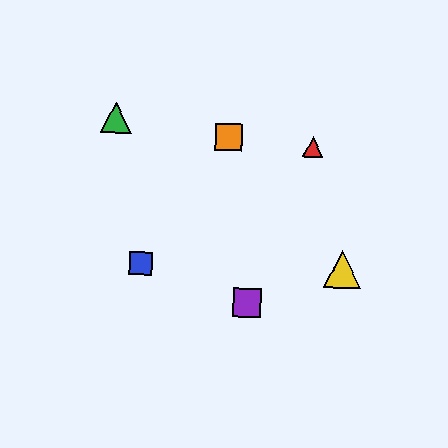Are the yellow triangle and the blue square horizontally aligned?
Yes, both are at y≈269.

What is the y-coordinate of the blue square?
The blue square is at y≈263.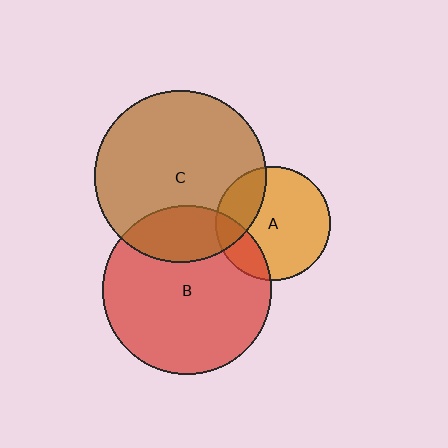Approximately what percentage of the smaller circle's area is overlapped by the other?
Approximately 20%.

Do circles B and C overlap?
Yes.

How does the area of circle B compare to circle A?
Approximately 2.2 times.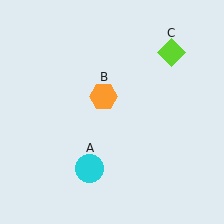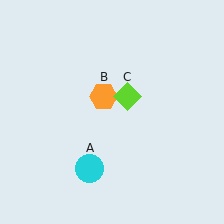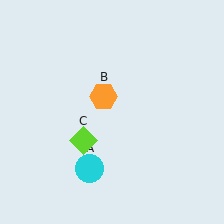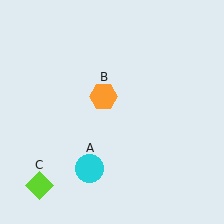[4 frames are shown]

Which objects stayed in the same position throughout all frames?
Cyan circle (object A) and orange hexagon (object B) remained stationary.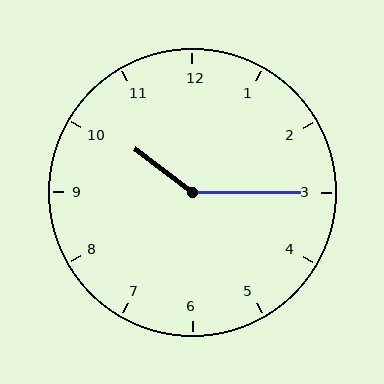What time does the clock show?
10:15.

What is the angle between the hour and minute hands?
Approximately 142 degrees.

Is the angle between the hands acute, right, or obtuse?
It is obtuse.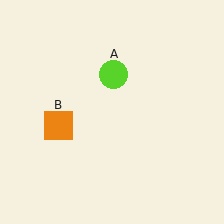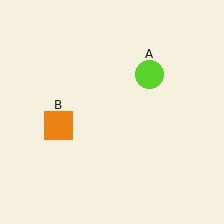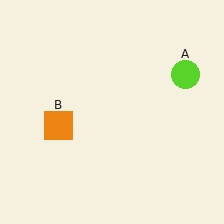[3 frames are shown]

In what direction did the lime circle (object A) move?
The lime circle (object A) moved right.